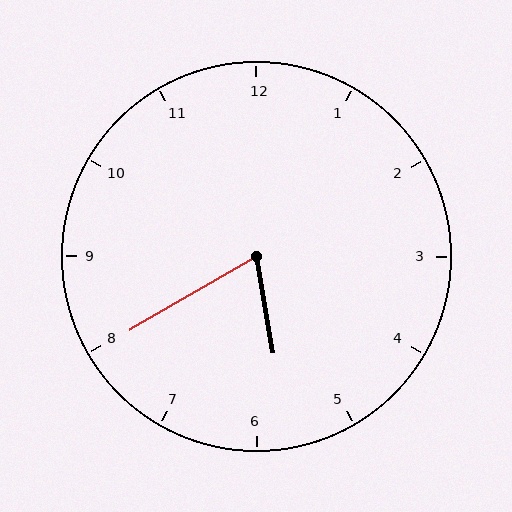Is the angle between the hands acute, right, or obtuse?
It is acute.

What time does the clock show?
5:40.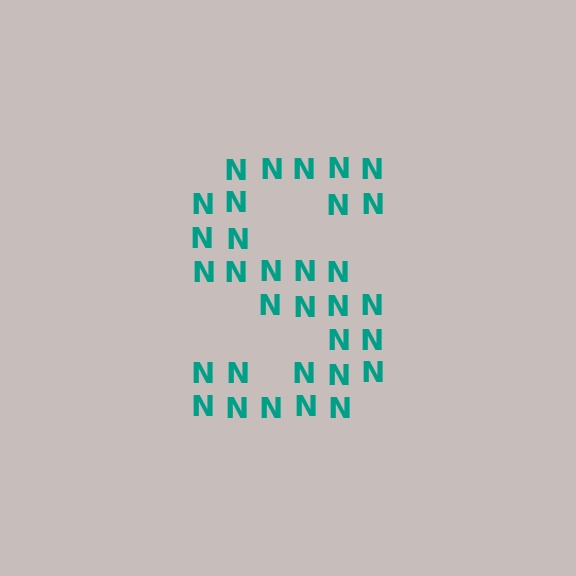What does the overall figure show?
The overall figure shows the letter S.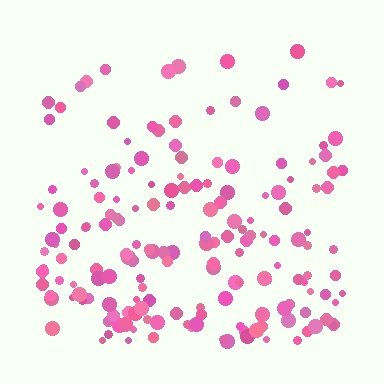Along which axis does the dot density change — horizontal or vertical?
Vertical.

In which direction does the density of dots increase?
From top to bottom, with the bottom side densest.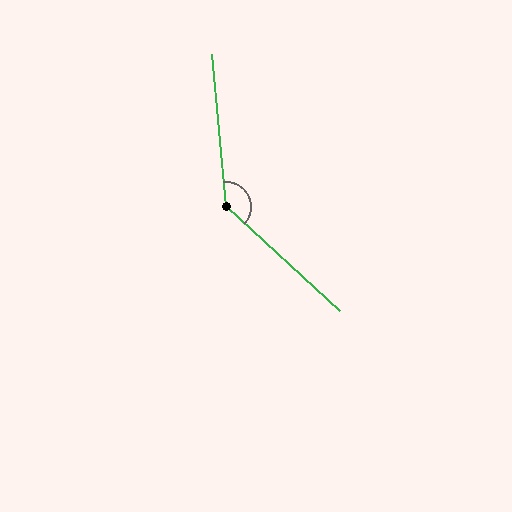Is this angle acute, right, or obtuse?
It is obtuse.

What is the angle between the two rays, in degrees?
Approximately 138 degrees.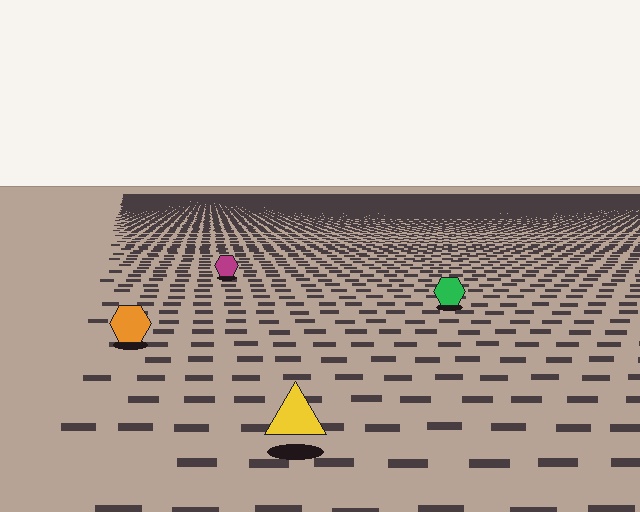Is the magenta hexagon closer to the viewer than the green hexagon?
No. The green hexagon is closer — you can tell from the texture gradient: the ground texture is coarser near it.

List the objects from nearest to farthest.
From nearest to farthest: the yellow triangle, the orange hexagon, the green hexagon, the magenta hexagon.